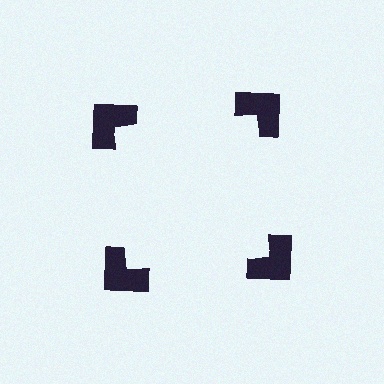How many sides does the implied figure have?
4 sides.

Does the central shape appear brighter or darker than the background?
It typically appears slightly brighter than the background, even though no actual brightness change is drawn.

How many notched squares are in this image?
There are 4 — one at each vertex of the illusory square.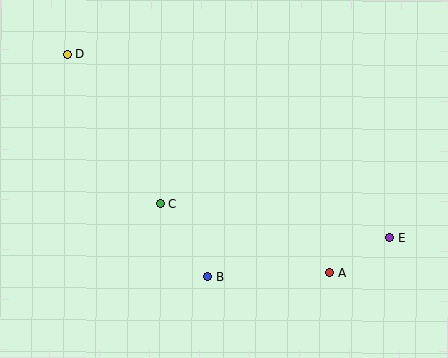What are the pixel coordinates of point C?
Point C is at (160, 203).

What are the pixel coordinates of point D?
Point D is at (68, 55).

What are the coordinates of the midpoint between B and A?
The midpoint between B and A is at (268, 275).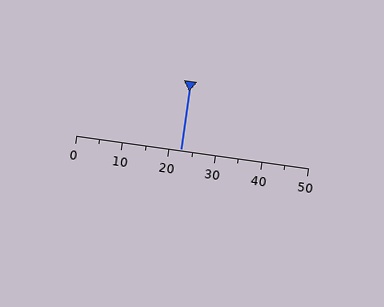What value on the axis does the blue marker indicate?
The marker indicates approximately 22.5.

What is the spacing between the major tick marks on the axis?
The major ticks are spaced 10 apart.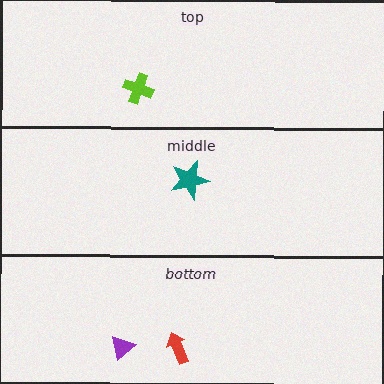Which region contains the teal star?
The middle region.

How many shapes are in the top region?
1.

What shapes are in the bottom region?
The red arrow, the purple triangle.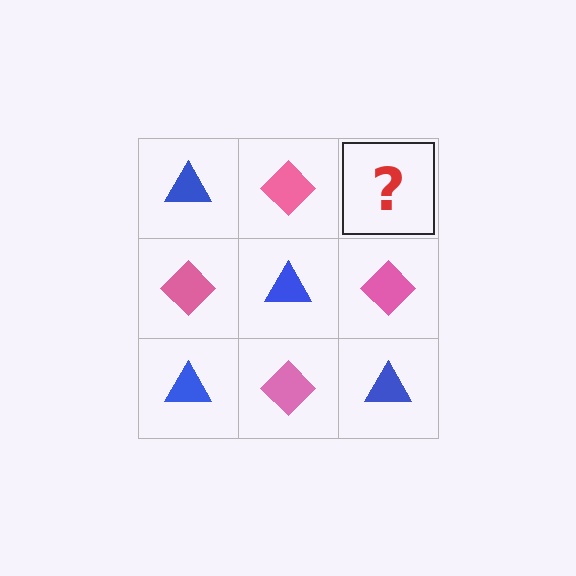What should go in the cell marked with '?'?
The missing cell should contain a blue triangle.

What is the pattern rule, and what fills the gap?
The rule is that it alternates blue triangle and pink diamond in a checkerboard pattern. The gap should be filled with a blue triangle.